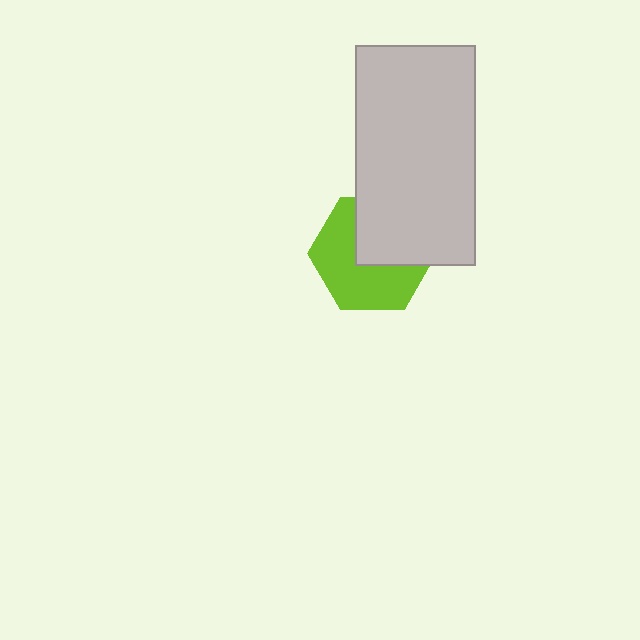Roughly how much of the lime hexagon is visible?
About half of it is visible (roughly 58%).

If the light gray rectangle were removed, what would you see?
You would see the complete lime hexagon.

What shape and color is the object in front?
The object in front is a light gray rectangle.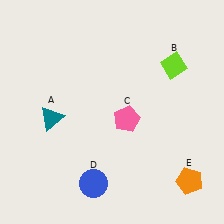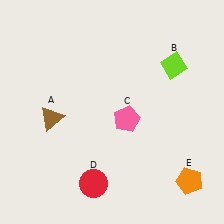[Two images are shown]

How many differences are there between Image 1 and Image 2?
There are 2 differences between the two images.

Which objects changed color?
A changed from teal to brown. D changed from blue to red.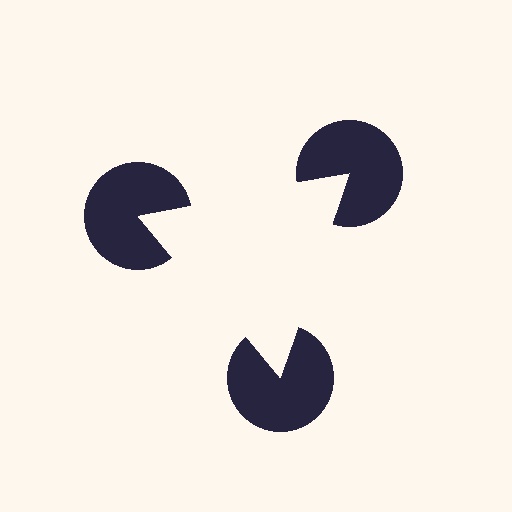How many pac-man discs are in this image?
There are 3 — one at each vertex of the illusory triangle.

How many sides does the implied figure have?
3 sides.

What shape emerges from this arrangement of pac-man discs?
An illusory triangle — its edges are inferred from the aligned wedge cuts in the pac-man discs, not physically drawn.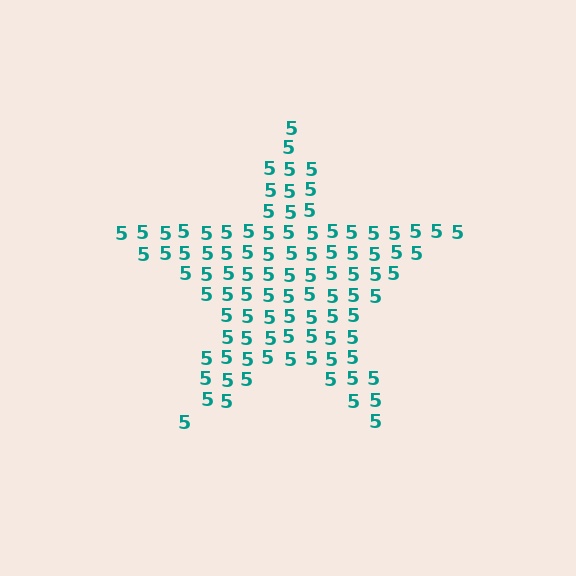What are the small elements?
The small elements are digit 5's.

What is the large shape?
The large shape is a star.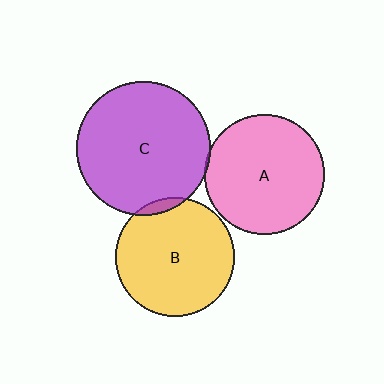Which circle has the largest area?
Circle C (purple).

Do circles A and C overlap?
Yes.